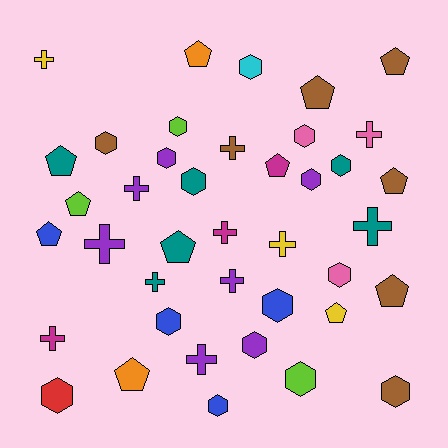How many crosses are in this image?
There are 12 crosses.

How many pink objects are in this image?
There are 3 pink objects.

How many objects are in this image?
There are 40 objects.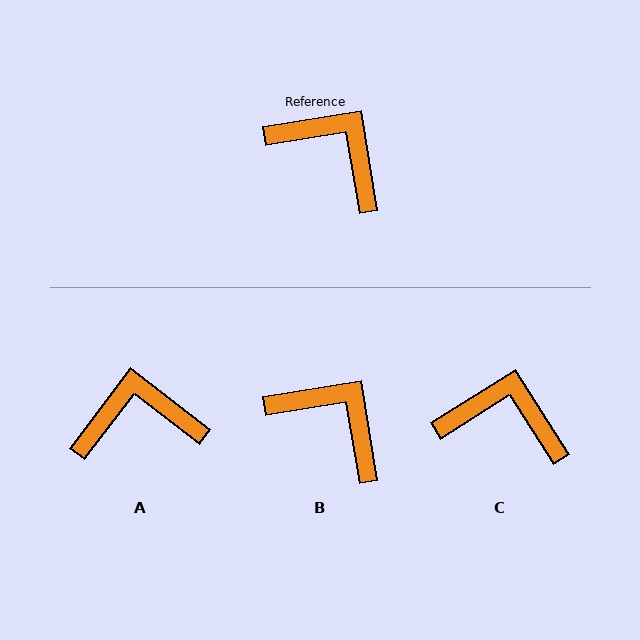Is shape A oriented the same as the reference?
No, it is off by about 43 degrees.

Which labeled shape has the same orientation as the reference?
B.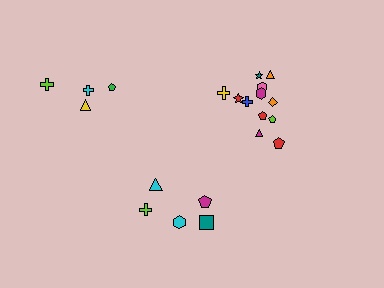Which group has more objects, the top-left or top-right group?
The top-right group.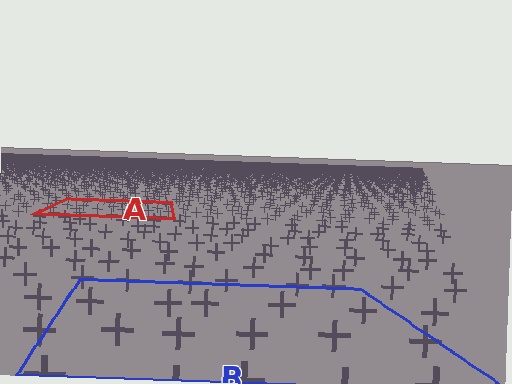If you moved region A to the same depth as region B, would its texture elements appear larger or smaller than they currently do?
They would appear larger. At a closer depth, the same texture elements are projected at a bigger on-screen size.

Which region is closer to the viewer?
Region B is closer. The texture elements there are larger and more spread out.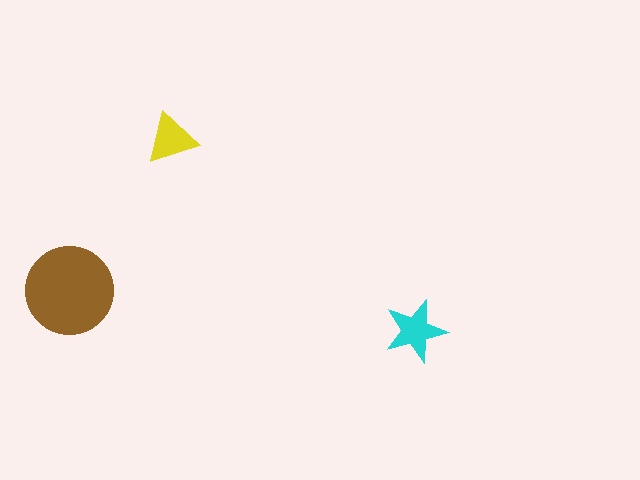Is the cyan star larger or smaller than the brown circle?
Smaller.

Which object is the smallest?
The yellow triangle.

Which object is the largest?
The brown circle.